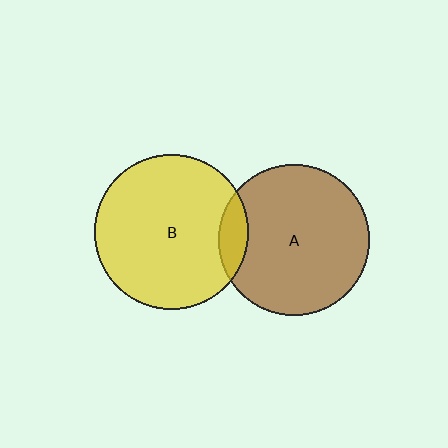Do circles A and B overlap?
Yes.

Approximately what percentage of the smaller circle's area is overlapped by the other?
Approximately 10%.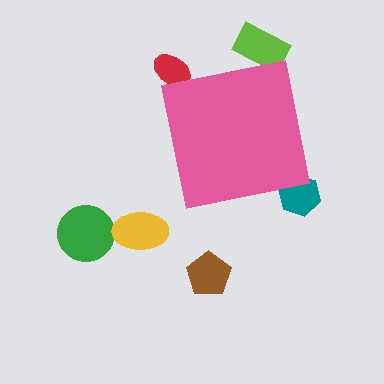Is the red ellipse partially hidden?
Yes, the red ellipse is partially hidden behind the pink square.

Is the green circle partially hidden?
No, the green circle is fully visible.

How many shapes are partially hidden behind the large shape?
3 shapes are partially hidden.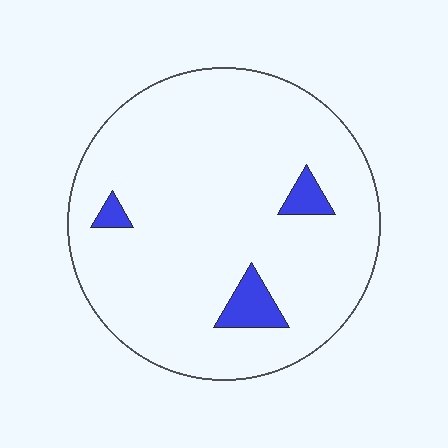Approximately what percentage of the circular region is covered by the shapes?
Approximately 5%.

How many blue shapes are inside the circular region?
3.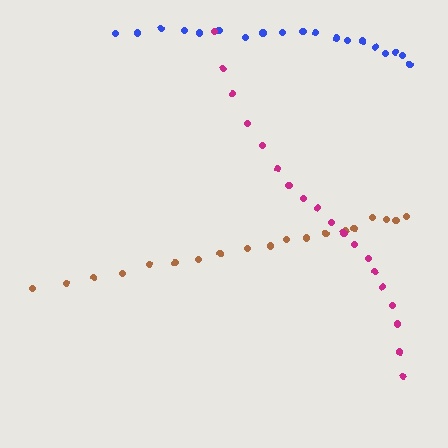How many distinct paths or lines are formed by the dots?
There are 3 distinct paths.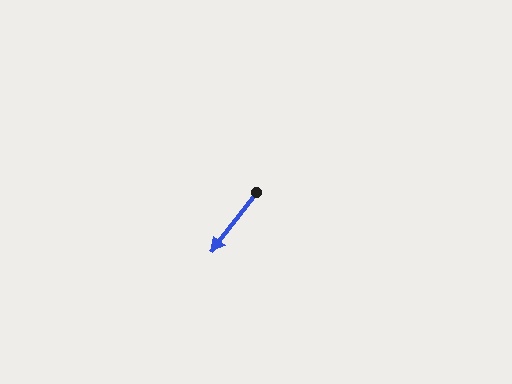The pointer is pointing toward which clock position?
Roughly 7 o'clock.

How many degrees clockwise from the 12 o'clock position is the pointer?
Approximately 217 degrees.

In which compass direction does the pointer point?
Southwest.